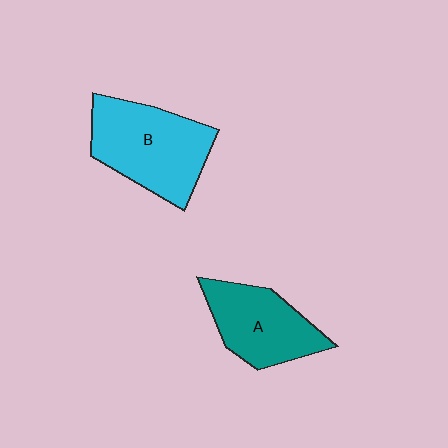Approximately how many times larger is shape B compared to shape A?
Approximately 1.3 times.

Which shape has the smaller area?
Shape A (teal).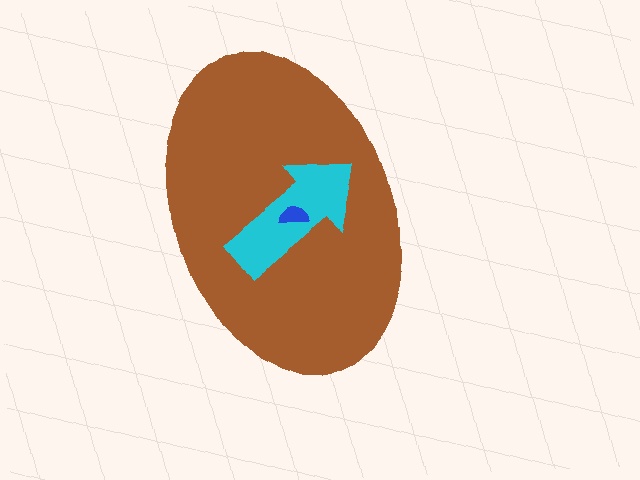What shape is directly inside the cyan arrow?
The blue semicircle.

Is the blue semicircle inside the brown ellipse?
Yes.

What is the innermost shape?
The blue semicircle.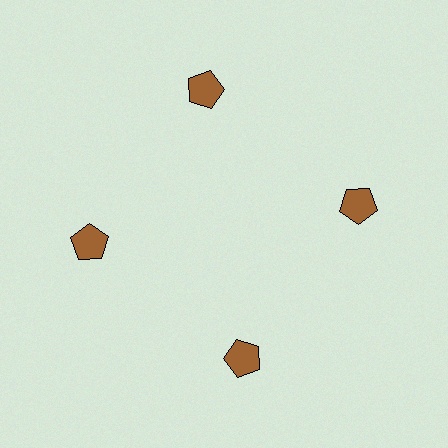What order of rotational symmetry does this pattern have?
This pattern has 4-fold rotational symmetry.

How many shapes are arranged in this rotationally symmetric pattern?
There are 4 shapes, arranged in 4 groups of 1.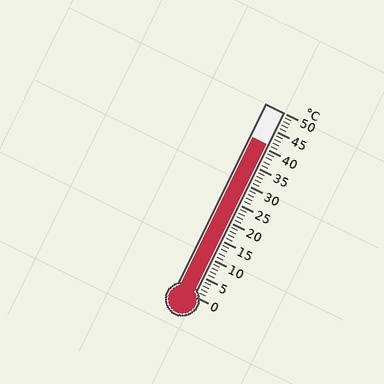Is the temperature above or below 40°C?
The temperature is above 40°C.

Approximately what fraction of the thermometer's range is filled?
The thermometer is filled to approximately 80% of its range.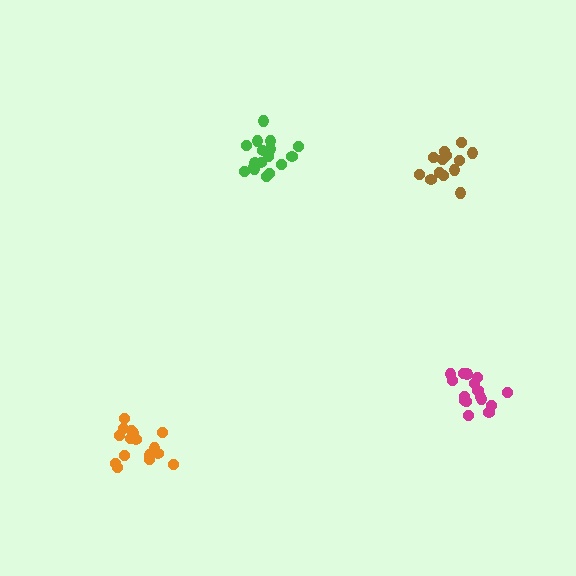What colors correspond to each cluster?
The clusters are colored: green, magenta, orange, brown.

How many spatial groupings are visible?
There are 4 spatial groupings.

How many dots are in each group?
Group 1: 17 dots, Group 2: 16 dots, Group 3: 16 dots, Group 4: 14 dots (63 total).